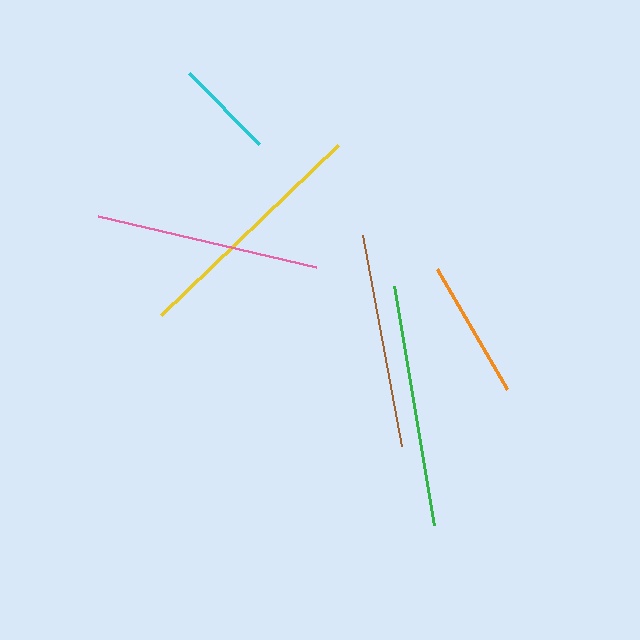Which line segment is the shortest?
The cyan line is the shortest at approximately 99 pixels.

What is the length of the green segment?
The green segment is approximately 242 pixels long.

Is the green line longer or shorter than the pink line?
The green line is longer than the pink line.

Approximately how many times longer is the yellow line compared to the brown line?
The yellow line is approximately 1.1 times the length of the brown line.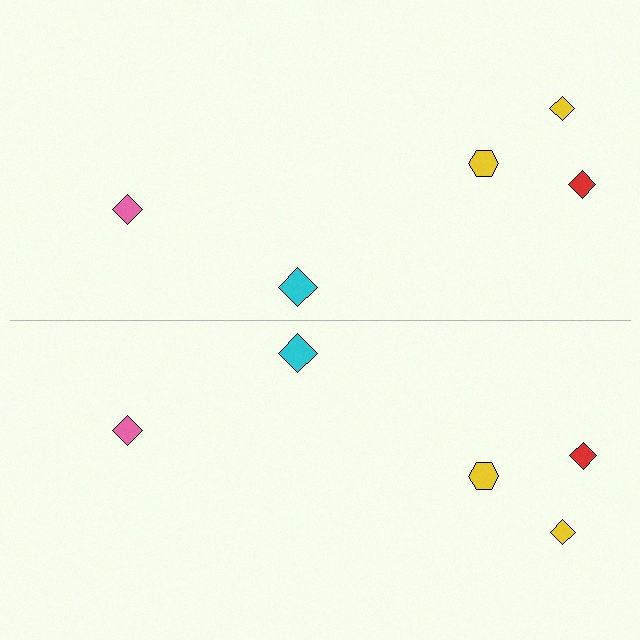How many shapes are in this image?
There are 10 shapes in this image.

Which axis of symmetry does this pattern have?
The pattern has a horizontal axis of symmetry running through the center of the image.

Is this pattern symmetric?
Yes, this pattern has bilateral (reflection) symmetry.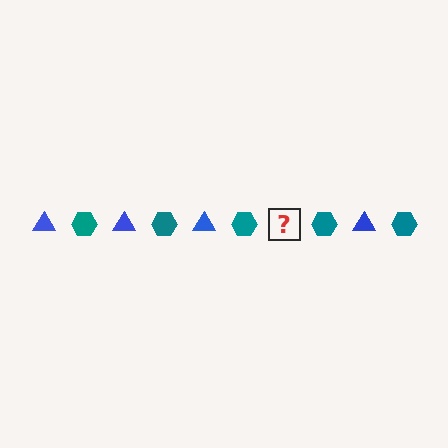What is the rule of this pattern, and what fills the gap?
The rule is that the pattern alternates between blue triangle and teal hexagon. The gap should be filled with a blue triangle.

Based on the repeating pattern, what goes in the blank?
The blank should be a blue triangle.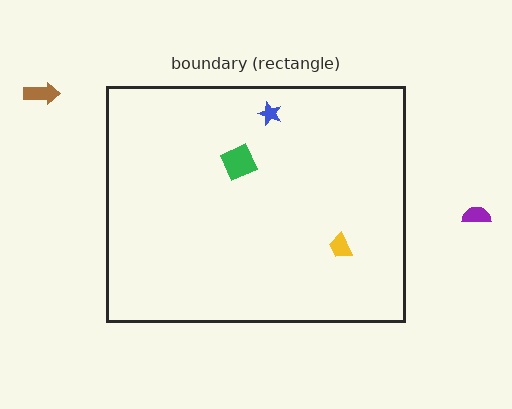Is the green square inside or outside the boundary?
Inside.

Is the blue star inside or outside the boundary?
Inside.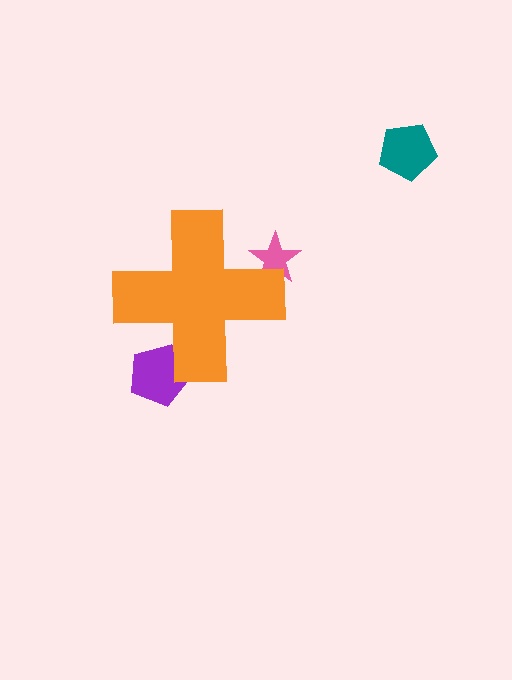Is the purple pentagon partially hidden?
Yes, the purple pentagon is partially hidden behind the orange cross.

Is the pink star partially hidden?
Yes, the pink star is partially hidden behind the orange cross.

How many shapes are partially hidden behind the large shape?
2 shapes are partially hidden.